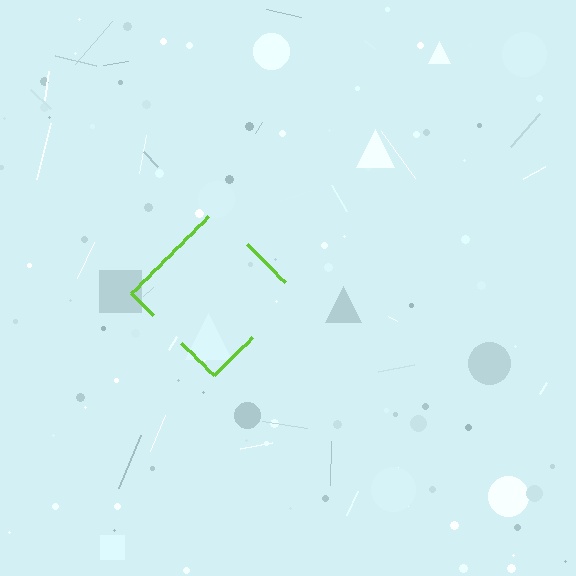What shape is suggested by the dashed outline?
The dashed outline suggests a diamond.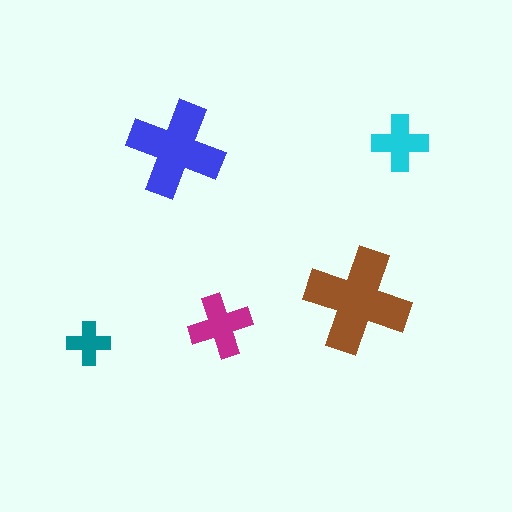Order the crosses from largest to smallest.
the brown one, the blue one, the magenta one, the cyan one, the teal one.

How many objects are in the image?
There are 5 objects in the image.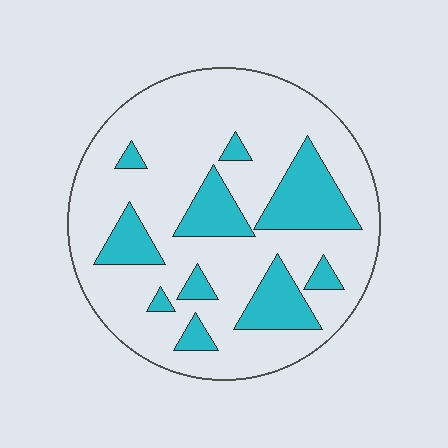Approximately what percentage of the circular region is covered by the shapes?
Approximately 25%.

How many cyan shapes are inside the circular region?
10.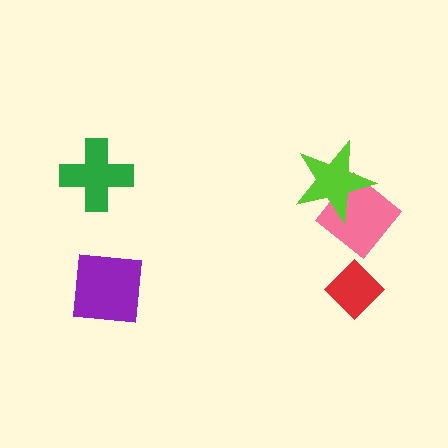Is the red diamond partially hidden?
No, no other shape covers it.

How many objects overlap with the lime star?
1 object overlaps with the lime star.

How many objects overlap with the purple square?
0 objects overlap with the purple square.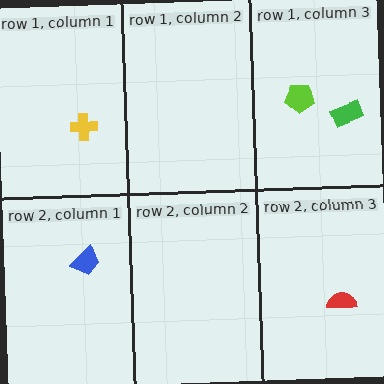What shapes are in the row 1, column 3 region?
The lime pentagon, the green rectangle.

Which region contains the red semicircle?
The row 2, column 3 region.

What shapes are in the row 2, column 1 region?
The blue trapezoid.